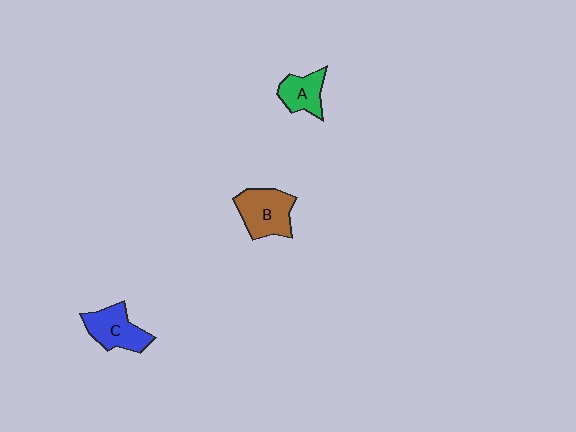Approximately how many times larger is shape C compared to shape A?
Approximately 1.3 times.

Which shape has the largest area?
Shape B (brown).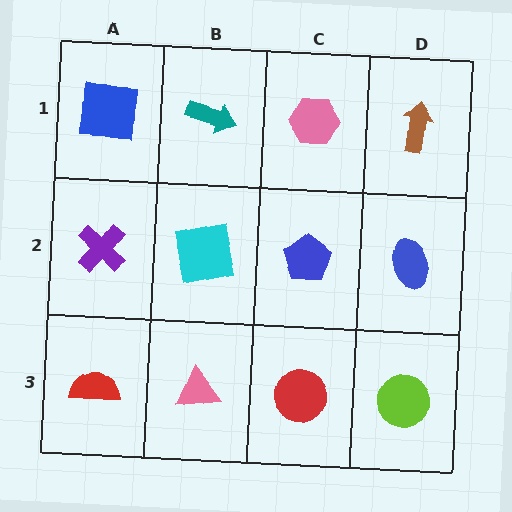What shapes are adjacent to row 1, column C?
A blue pentagon (row 2, column C), a teal arrow (row 1, column B), a brown arrow (row 1, column D).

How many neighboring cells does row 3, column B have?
3.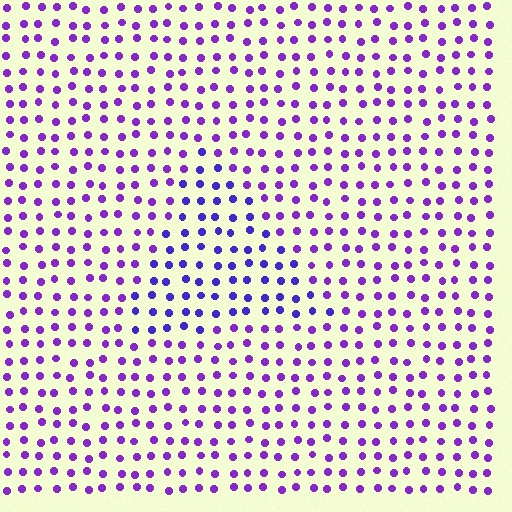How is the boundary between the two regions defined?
The boundary is defined purely by a slight shift in hue (about 26 degrees). Spacing, size, and orientation are identical on both sides.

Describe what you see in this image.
The image is filled with small purple elements in a uniform arrangement. A triangle-shaped region is visible where the elements are tinted to a slightly different hue, forming a subtle color boundary.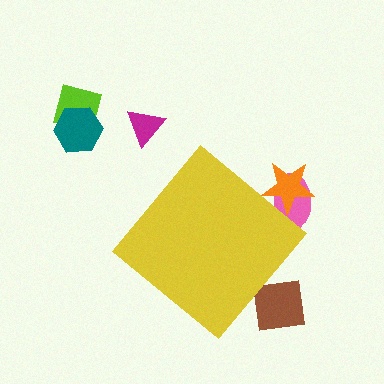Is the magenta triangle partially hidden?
No, the magenta triangle is fully visible.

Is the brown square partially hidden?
Yes, the brown square is partially hidden behind the yellow diamond.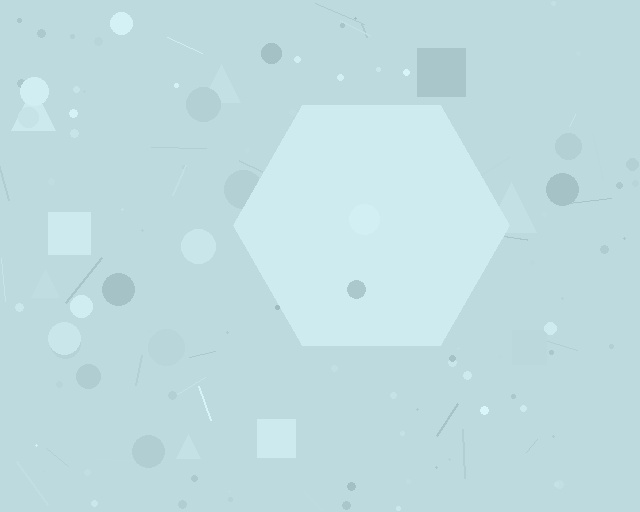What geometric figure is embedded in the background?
A hexagon is embedded in the background.